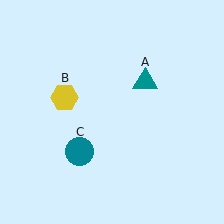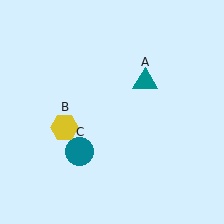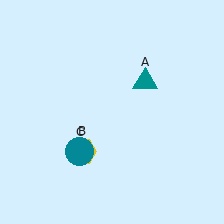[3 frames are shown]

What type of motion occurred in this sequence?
The yellow hexagon (object B) rotated counterclockwise around the center of the scene.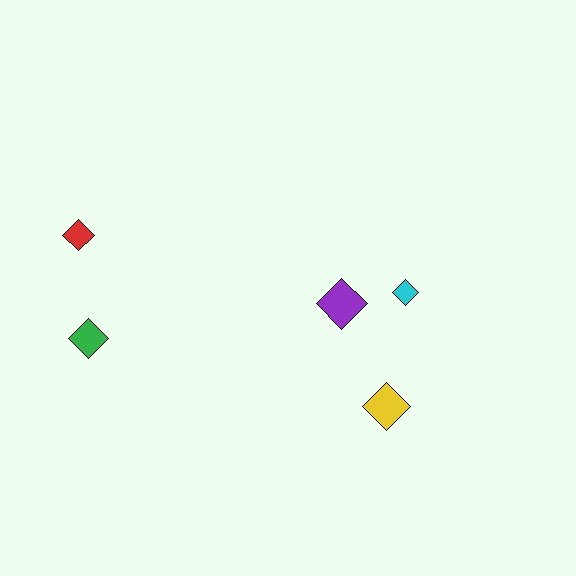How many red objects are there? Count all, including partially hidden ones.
There is 1 red object.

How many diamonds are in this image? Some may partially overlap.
There are 5 diamonds.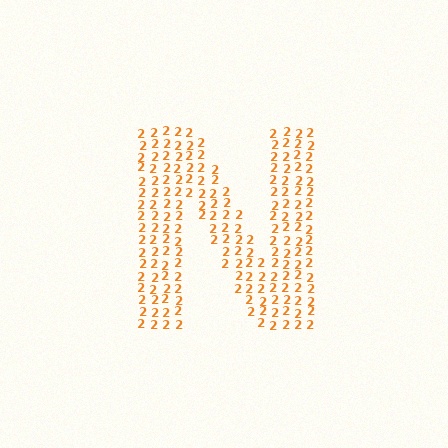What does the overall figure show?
The overall figure shows the letter N.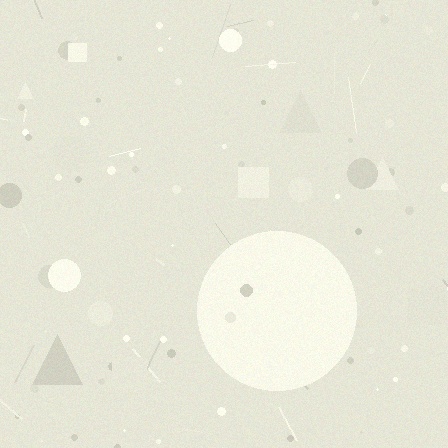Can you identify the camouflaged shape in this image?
The camouflaged shape is a circle.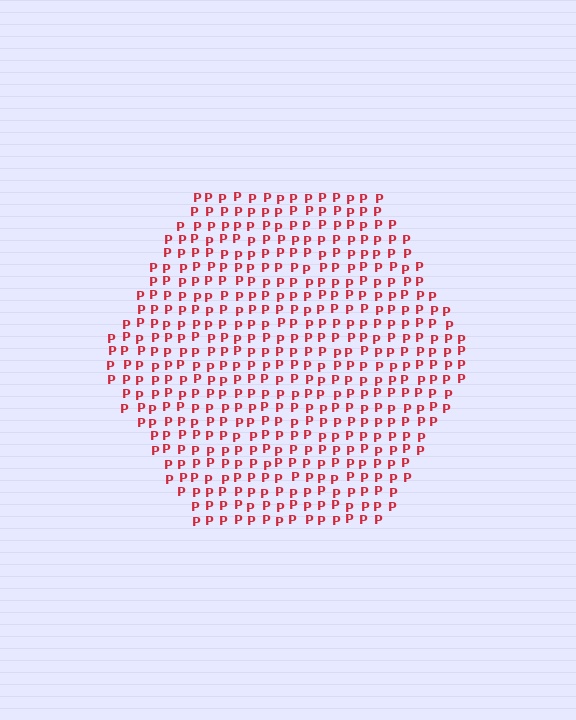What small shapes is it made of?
It is made of small letter P's.